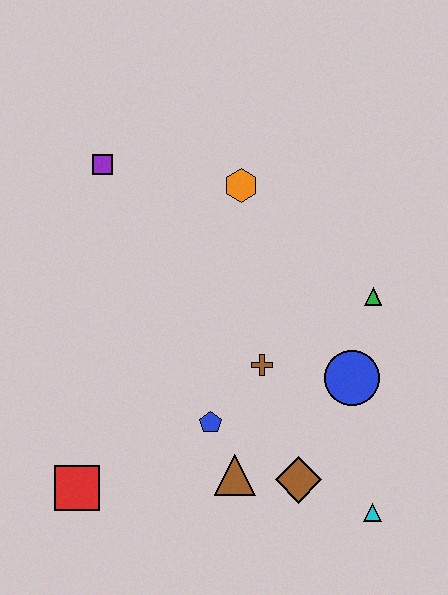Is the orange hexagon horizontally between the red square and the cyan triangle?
Yes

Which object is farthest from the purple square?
The cyan triangle is farthest from the purple square.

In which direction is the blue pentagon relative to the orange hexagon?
The blue pentagon is below the orange hexagon.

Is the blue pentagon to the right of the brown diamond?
No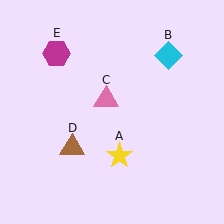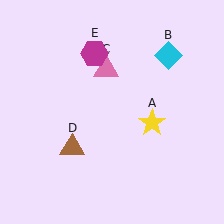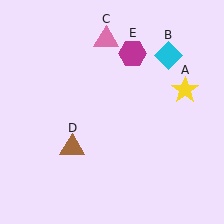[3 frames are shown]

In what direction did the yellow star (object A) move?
The yellow star (object A) moved up and to the right.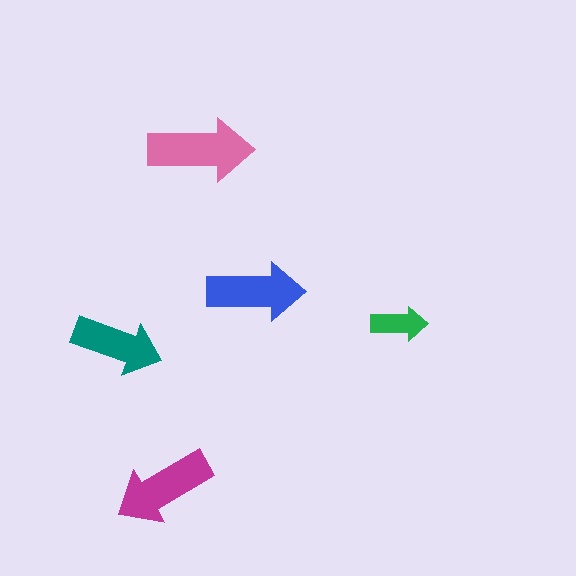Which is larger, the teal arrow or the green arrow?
The teal one.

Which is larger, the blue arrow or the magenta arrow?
The magenta one.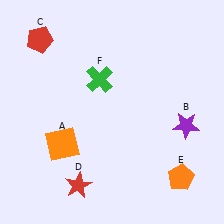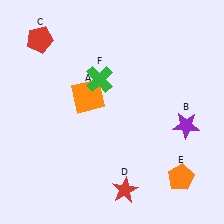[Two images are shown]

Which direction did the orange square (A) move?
The orange square (A) moved up.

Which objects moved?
The objects that moved are: the orange square (A), the red star (D).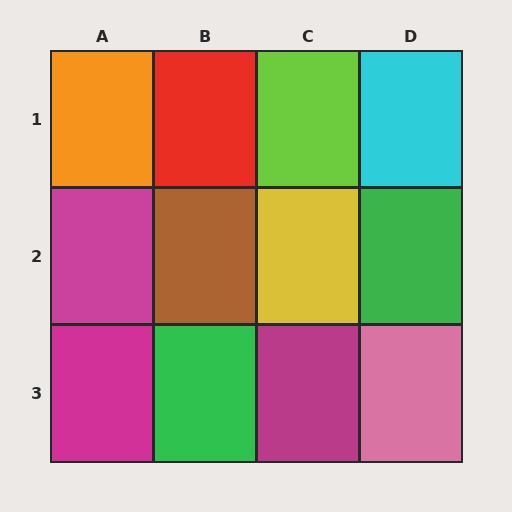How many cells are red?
1 cell is red.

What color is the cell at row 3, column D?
Pink.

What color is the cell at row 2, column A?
Magenta.